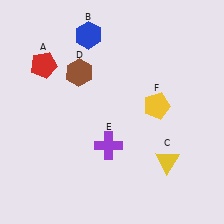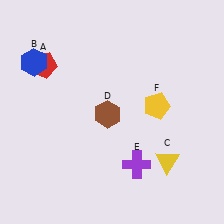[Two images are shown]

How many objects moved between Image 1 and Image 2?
3 objects moved between the two images.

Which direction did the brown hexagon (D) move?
The brown hexagon (D) moved down.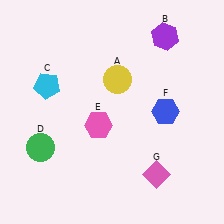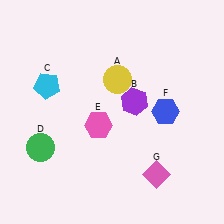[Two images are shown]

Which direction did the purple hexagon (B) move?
The purple hexagon (B) moved down.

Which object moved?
The purple hexagon (B) moved down.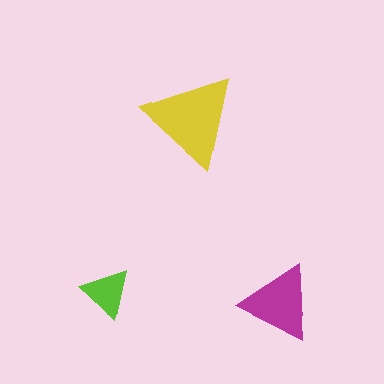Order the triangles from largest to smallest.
the yellow one, the magenta one, the lime one.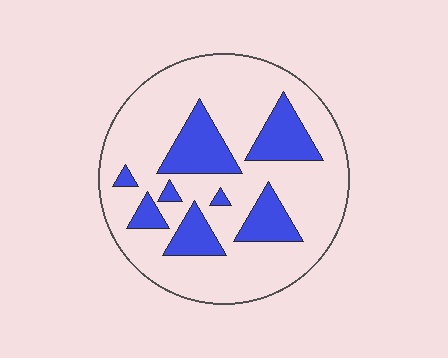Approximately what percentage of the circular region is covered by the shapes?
Approximately 25%.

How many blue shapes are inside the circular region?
8.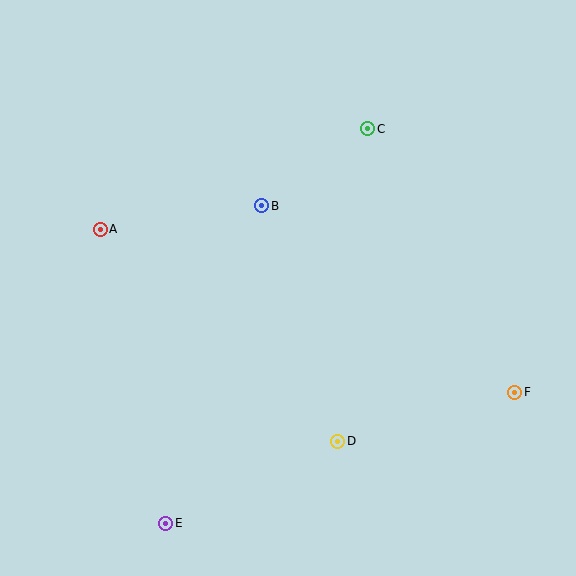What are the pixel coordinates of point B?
Point B is at (262, 206).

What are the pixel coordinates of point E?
Point E is at (166, 523).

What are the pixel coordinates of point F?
Point F is at (515, 392).